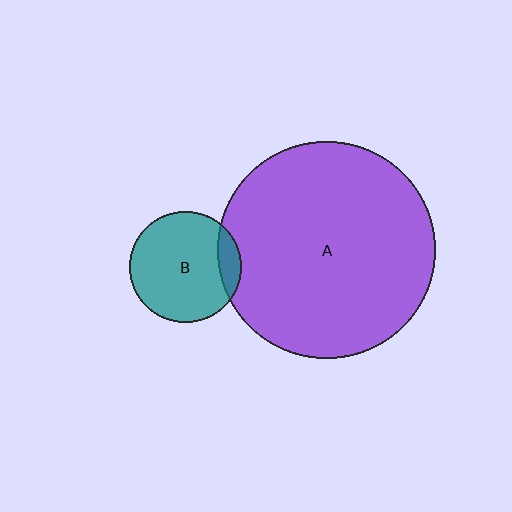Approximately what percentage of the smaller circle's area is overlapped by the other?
Approximately 10%.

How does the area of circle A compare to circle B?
Approximately 3.8 times.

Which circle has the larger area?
Circle A (purple).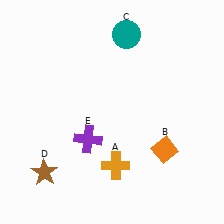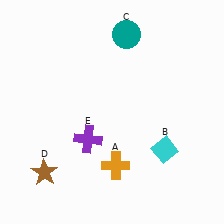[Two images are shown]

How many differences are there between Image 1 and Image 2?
There is 1 difference between the two images.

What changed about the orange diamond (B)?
In Image 1, B is orange. In Image 2, it changed to cyan.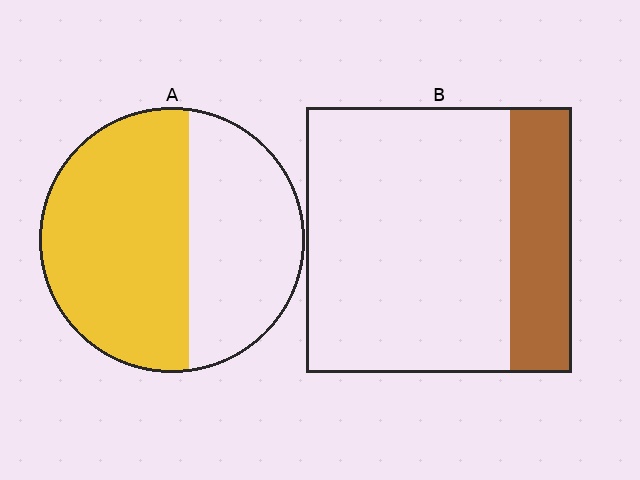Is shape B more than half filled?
No.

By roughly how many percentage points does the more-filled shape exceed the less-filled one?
By roughly 35 percentage points (A over B).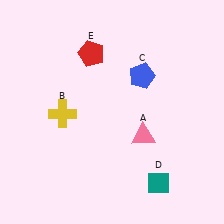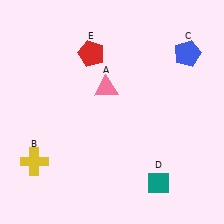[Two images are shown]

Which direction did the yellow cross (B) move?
The yellow cross (B) moved down.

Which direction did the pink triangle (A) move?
The pink triangle (A) moved up.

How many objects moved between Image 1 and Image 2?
3 objects moved between the two images.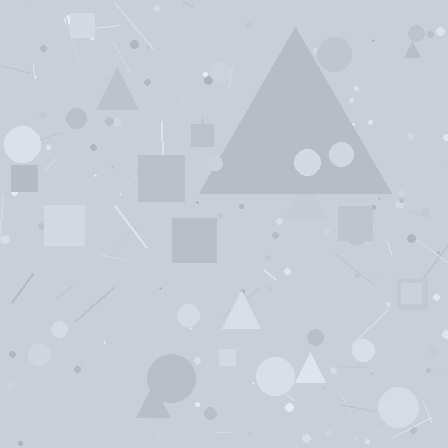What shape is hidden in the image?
A triangle is hidden in the image.